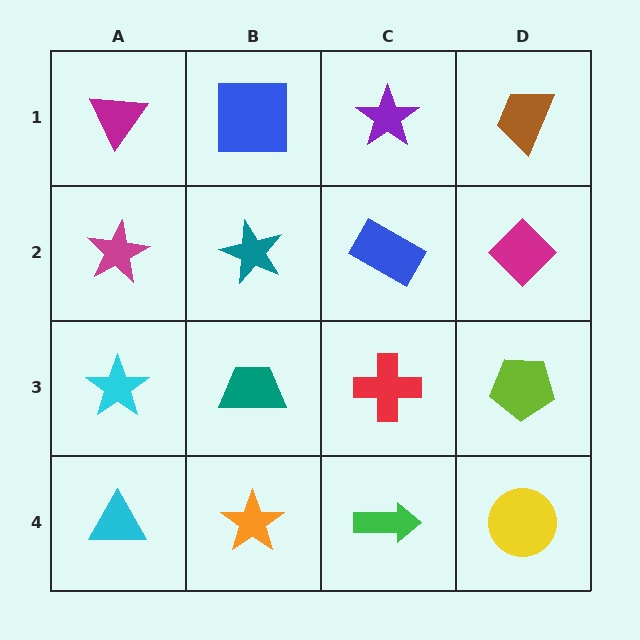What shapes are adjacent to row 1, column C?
A blue rectangle (row 2, column C), a blue square (row 1, column B), a brown trapezoid (row 1, column D).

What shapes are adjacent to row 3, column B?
A teal star (row 2, column B), an orange star (row 4, column B), a cyan star (row 3, column A), a red cross (row 3, column C).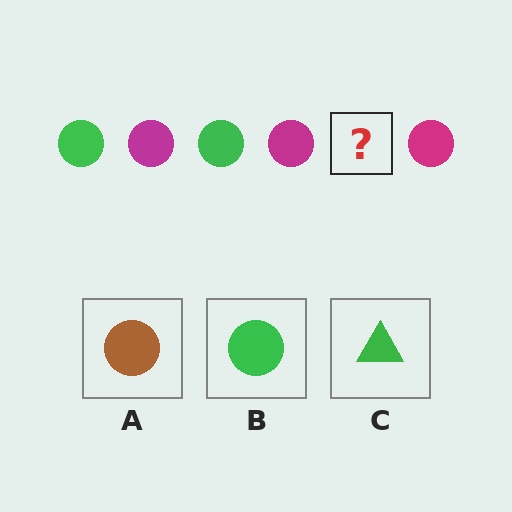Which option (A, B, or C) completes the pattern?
B.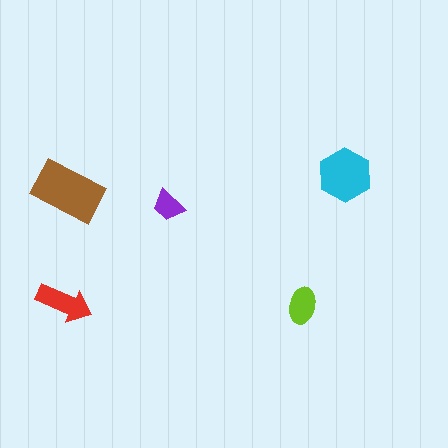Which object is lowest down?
The lime ellipse is bottommost.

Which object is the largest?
The brown rectangle.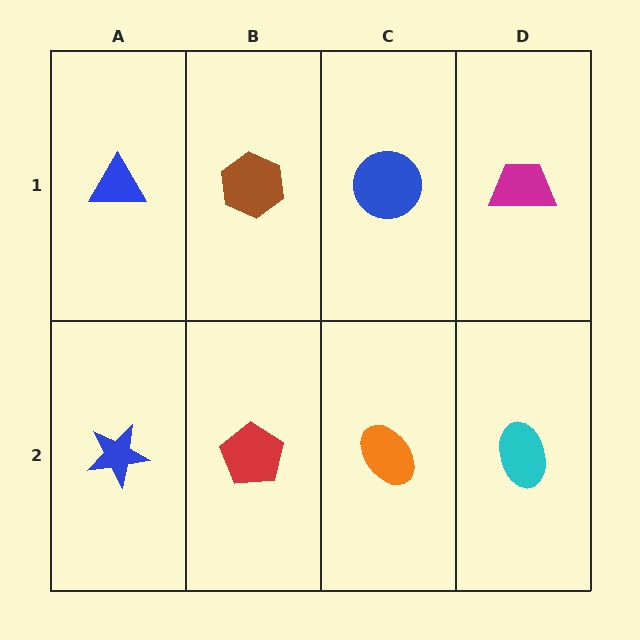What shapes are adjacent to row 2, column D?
A magenta trapezoid (row 1, column D), an orange ellipse (row 2, column C).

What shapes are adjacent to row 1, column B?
A red pentagon (row 2, column B), a blue triangle (row 1, column A), a blue circle (row 1, column C).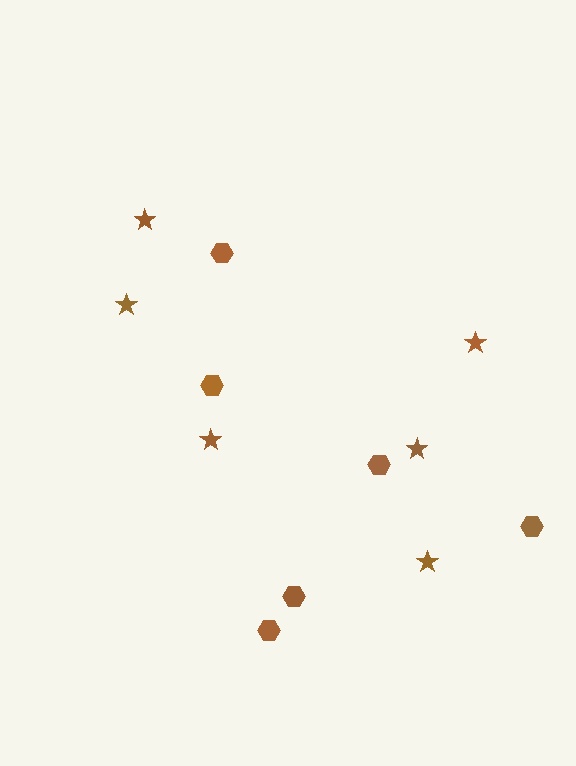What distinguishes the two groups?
There are 2 groups: one group of hexagons (6) and one group of stars (6).